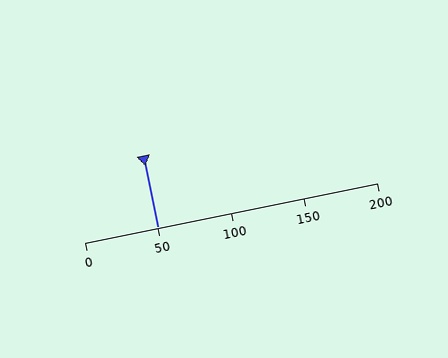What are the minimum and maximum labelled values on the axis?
The axis runs from 0 to 200.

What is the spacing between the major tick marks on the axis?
The major ticks are spaced 50 apart.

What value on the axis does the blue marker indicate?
The marker indicates approximately 50.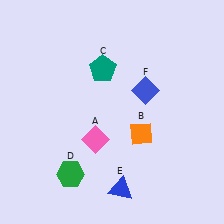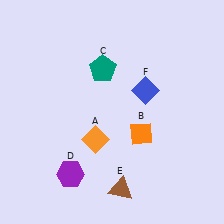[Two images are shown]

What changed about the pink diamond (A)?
In Image 1, A is pink. In Image 2, it changed to orange.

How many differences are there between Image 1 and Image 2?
There are 3 differences between the two images.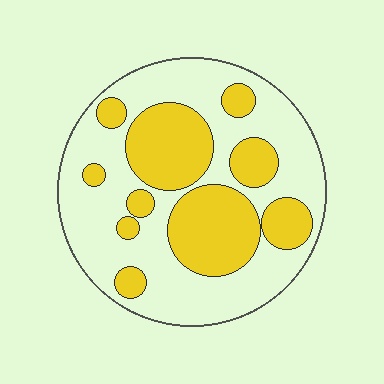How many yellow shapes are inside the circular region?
10.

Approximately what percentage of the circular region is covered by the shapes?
Approximately 35%.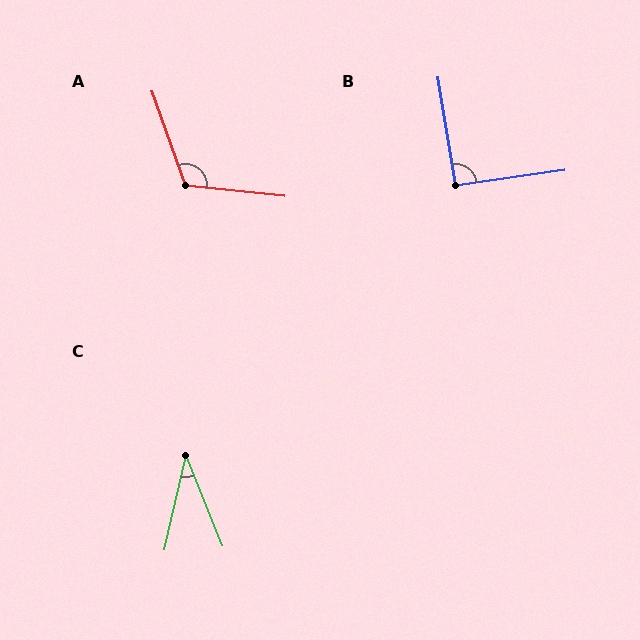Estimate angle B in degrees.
Approximately 91 degrees.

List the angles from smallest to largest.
C (35°), B (91°), A (115°).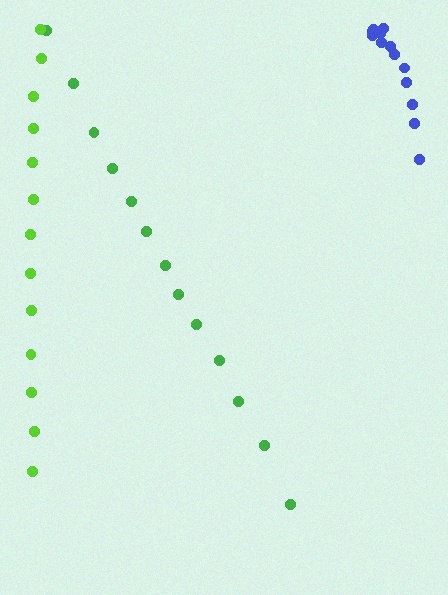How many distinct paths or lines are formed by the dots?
There are 3 distinct paths.